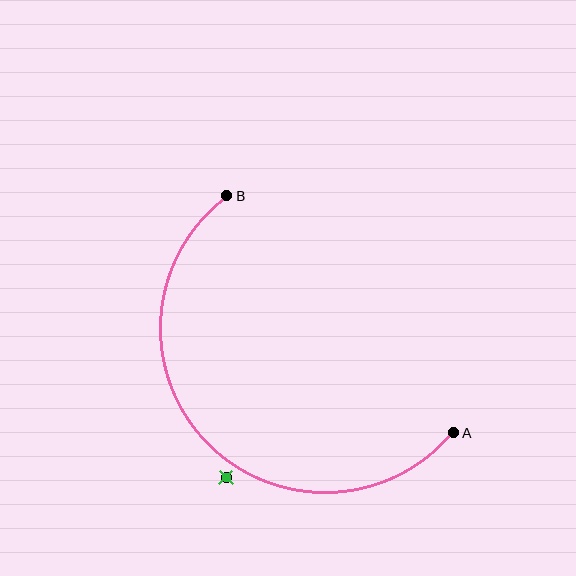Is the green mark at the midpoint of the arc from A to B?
No — the green mark does not lie on the arc at all. It sits slightly outside the curve.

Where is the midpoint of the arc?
The arc midpoint is the point on the curve farthest from the straight line joining A and B. It sits below and to the left of that line.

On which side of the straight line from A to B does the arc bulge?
The arc bulges below and to the left of the straight line connecting A and B.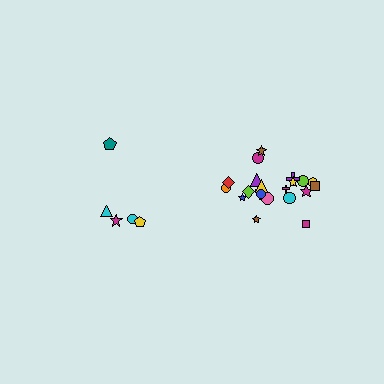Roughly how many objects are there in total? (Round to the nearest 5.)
Roughly 25 objects in total.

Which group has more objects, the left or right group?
The right group.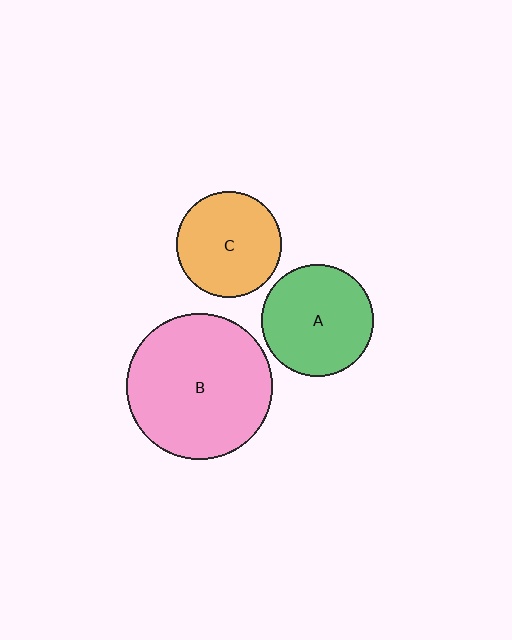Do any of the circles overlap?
No, none of the circles overlap.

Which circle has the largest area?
Circle B (pink).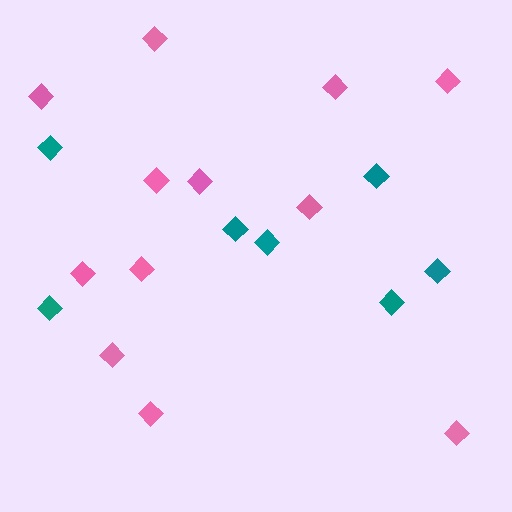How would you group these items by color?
There are 2 groups: one group of teal diamonds (7) and one group of pink diamonds (12).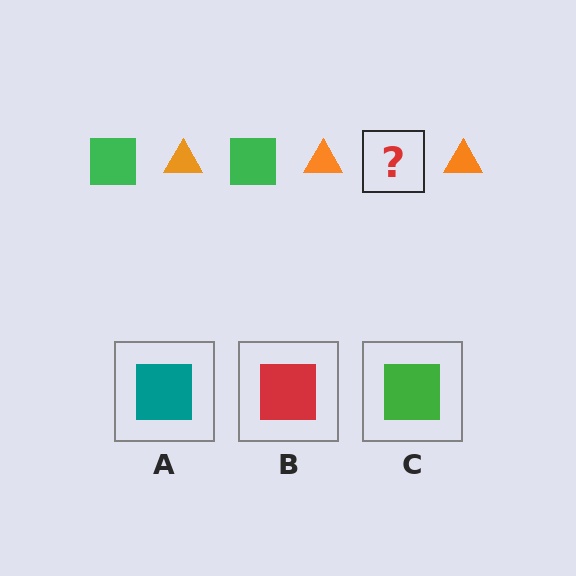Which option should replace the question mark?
Option C.